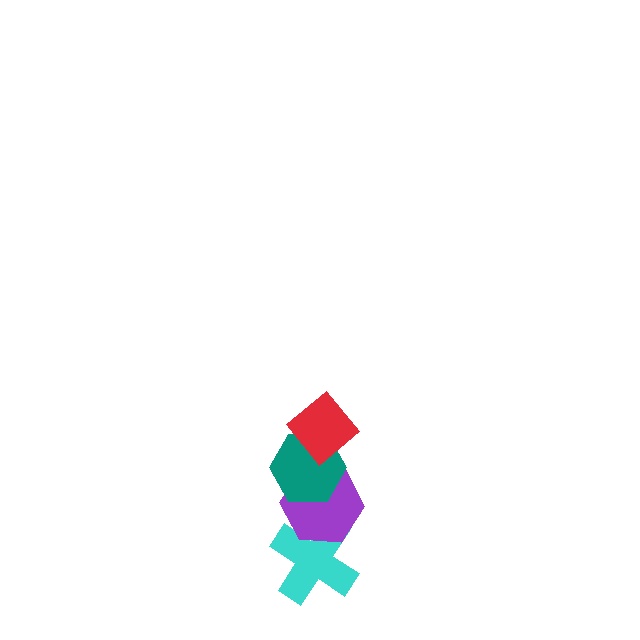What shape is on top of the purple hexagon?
The teal hexagon is on top of the purple hexagon.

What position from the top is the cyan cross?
The cyan cross is 4th from the top.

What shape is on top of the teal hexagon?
The red diamond is on top of the teal hexagon.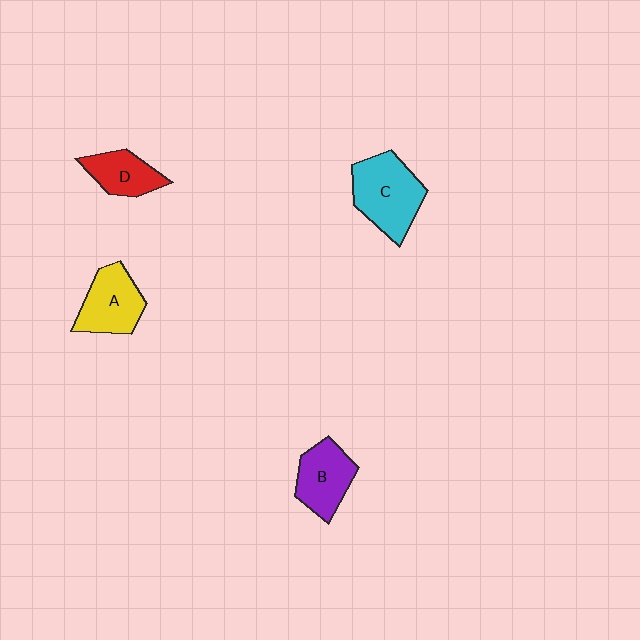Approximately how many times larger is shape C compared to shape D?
Approximately 1.7 times.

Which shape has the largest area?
Shape C (cyan).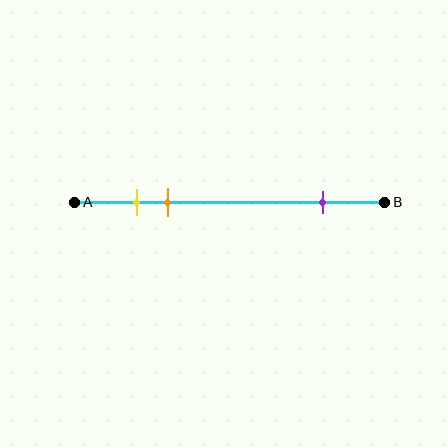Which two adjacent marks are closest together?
The yellow and orange marks are the closest adjacent pair.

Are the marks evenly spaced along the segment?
No, the marks are not evenly spaced.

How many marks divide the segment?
There are 3 marks dividing the segment.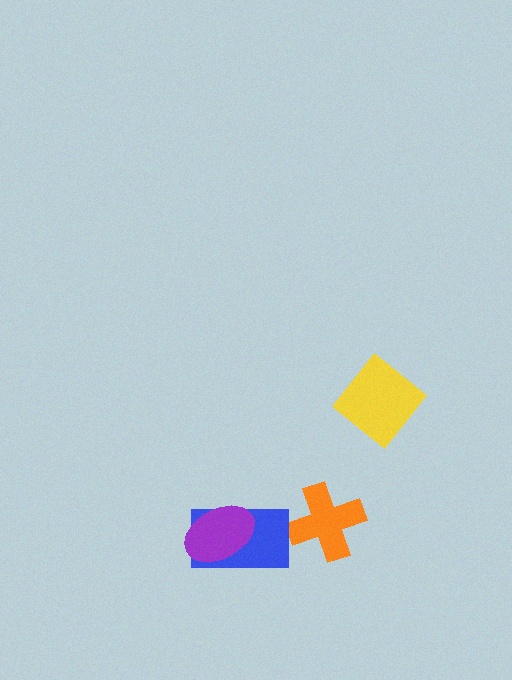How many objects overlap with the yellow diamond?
0 objects overlap with the yellow diamond.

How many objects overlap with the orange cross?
0 objects overlap with the orange cross.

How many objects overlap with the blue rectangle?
1 object overlaps with the blue rectangle.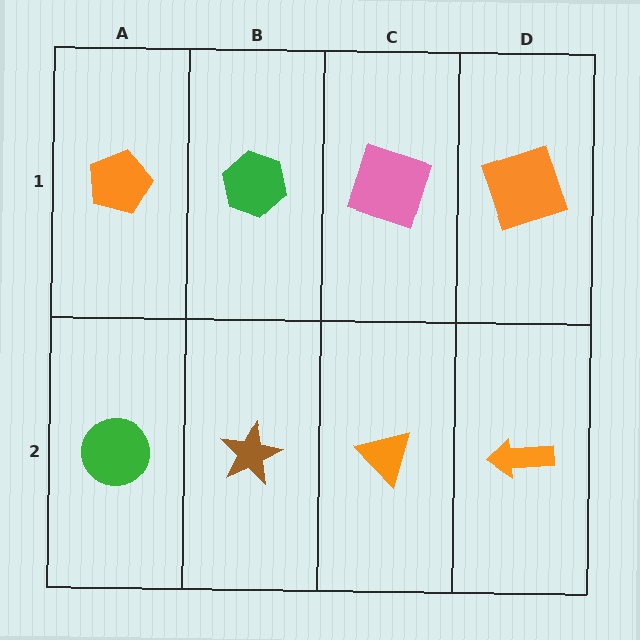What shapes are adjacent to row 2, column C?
A pink square (row 1, column C), a brown star (row 2, column B), an orange arrow (row 2, column D).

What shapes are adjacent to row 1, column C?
An orange triangle (row 2, column C), a green hexagon (row 1, column B), an orange square (row 1, column D).